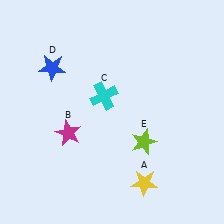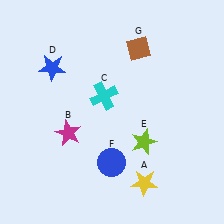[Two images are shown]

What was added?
A blue circle (F), a brown diamond (G) were added in Image 2.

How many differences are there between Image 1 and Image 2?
There are 2 differences between the two images.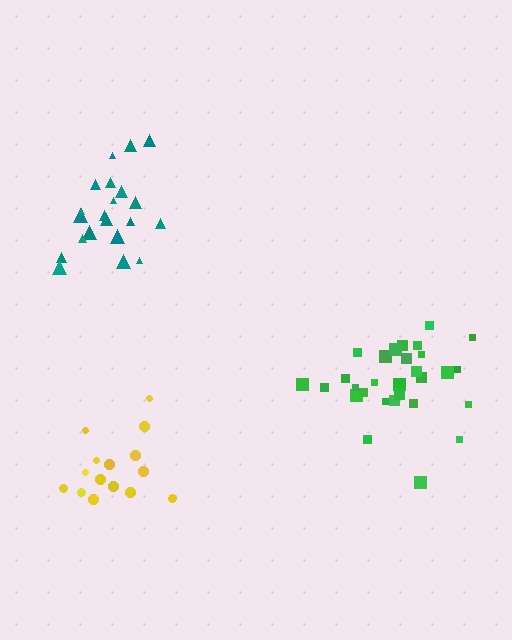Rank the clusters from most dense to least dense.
teal, yellow, green.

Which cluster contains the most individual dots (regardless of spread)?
Green (29).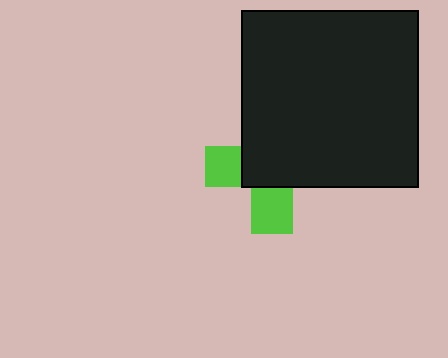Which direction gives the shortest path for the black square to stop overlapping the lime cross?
Moving toward the upper-right gives the shortest separation.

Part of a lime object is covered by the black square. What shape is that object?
It is a cross.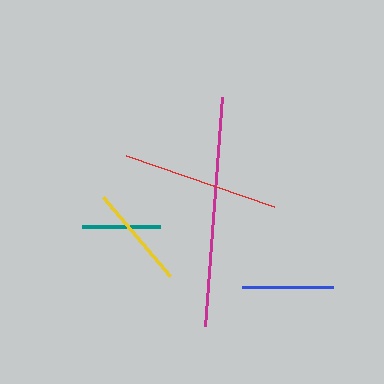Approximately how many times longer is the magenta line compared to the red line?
The magenta line is approximately 1.5 times the length of the red line.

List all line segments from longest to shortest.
From longest to shortest: magenta, red, yellow, blue, teal.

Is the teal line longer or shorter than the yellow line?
The yellow line is longer than the teal line.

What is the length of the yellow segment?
The yellow segment is approximately 103 pixels long.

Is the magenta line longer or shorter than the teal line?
The magenta line is longer than the teal line.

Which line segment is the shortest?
The teal line is the shortest at approximately 78 pixels.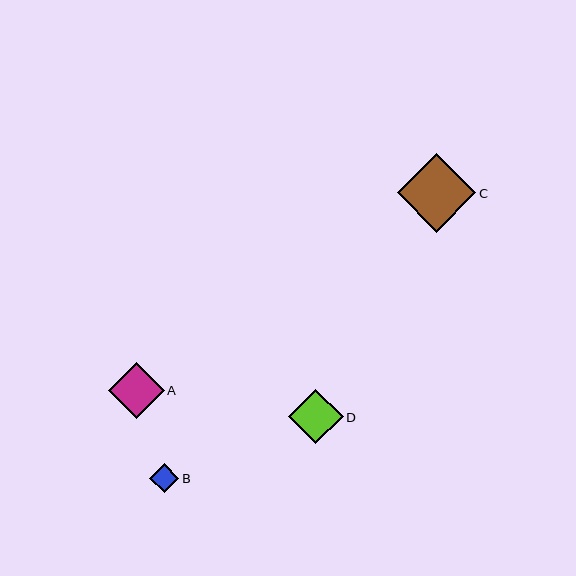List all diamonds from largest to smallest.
From largest to smallest: C, A, D, B.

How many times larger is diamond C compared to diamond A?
Diamond C is approximately 1.4 times the size of diamond A.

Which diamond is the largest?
Diamond C is the largest with a size of approximately 78 pixels.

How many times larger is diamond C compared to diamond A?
Diamond C is approximately 1.4 times the size of diamond A.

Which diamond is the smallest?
Diamond B is the smallest with a size of approximately 29 pixels.